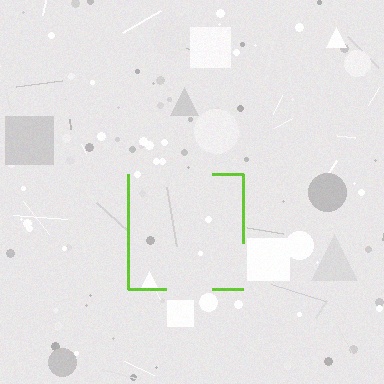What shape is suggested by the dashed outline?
The dashed outline suggests a square.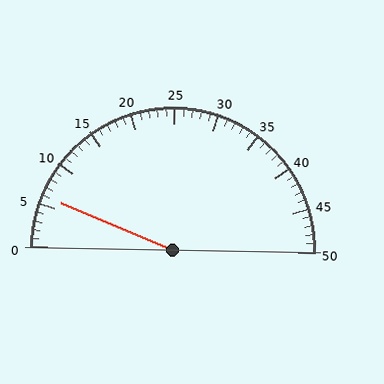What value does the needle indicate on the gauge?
The needle indicates approximately 6.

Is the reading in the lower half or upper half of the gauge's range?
The reading is in the lower half of the range (0 to 50).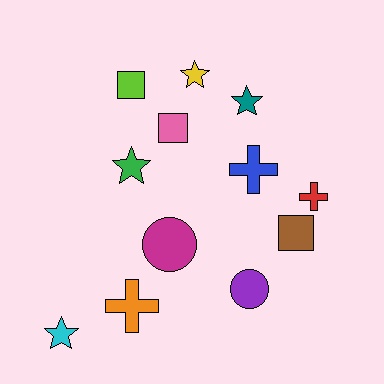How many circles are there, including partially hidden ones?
There are 2 circles.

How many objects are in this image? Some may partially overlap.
There are 12 objects.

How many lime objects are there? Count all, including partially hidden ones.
There is 1 lime object.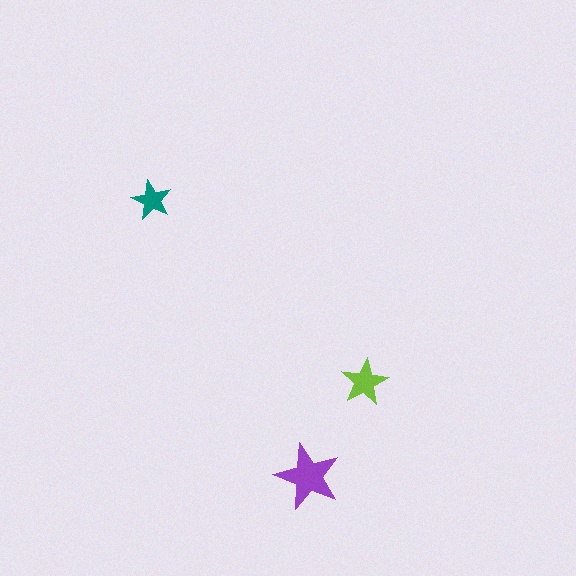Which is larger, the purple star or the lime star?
The purple one.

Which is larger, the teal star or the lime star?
The lime one.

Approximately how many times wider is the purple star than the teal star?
About 1.5 times wider.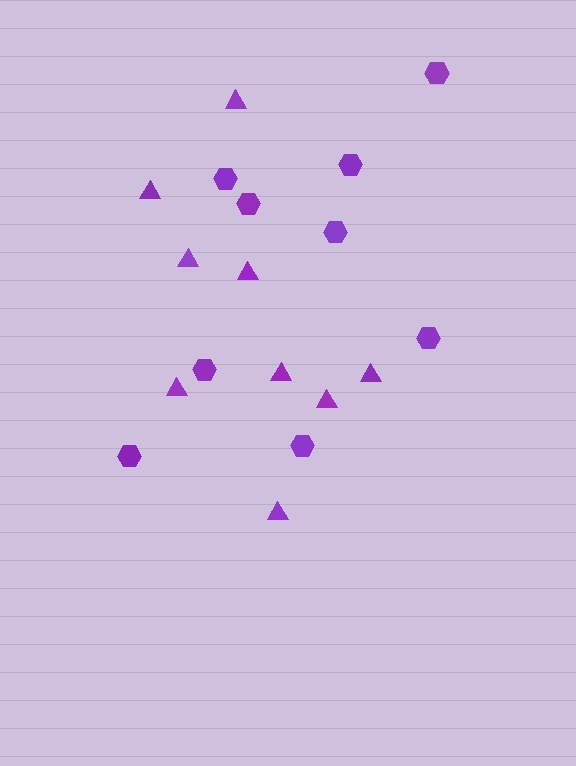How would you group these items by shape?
There are 2 groups: one group of triangles (9) and one group of hexagons (9).